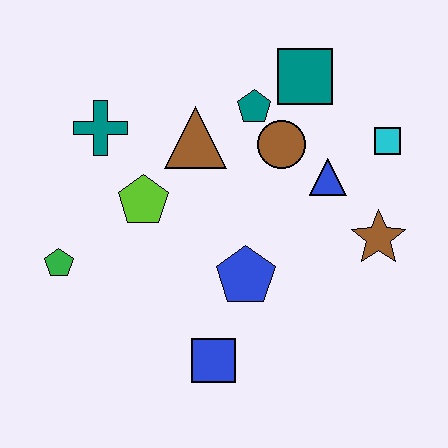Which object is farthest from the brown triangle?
The blue square is farthest from the brown triangle.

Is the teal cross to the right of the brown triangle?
No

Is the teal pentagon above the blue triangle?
Yes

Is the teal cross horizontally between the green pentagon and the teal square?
Yes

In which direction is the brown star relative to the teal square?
The brown star is below the teal square.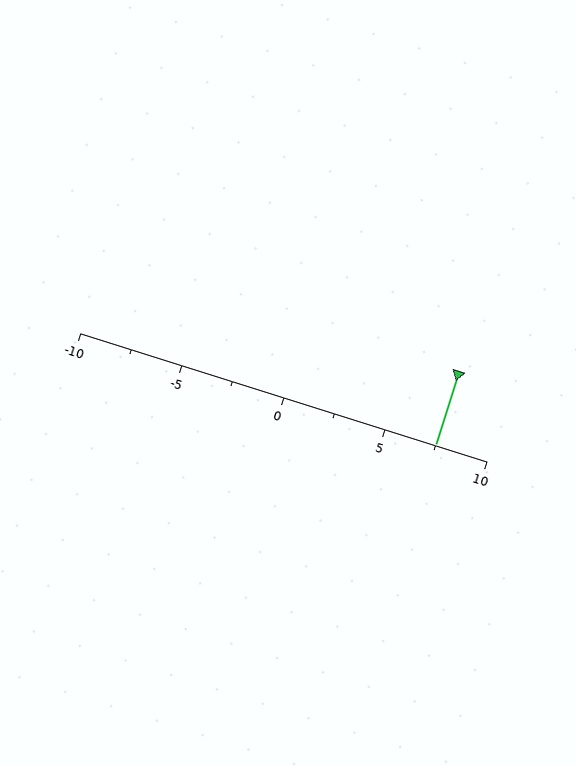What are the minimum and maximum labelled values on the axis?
The axis runs from -10 to 10.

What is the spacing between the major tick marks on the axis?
The major ticks are spaced 5 apart.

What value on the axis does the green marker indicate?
The marker indicates approximately 7.5.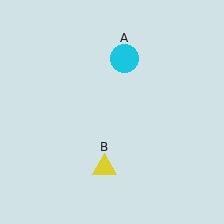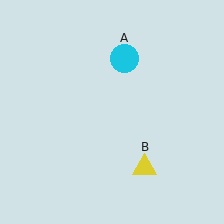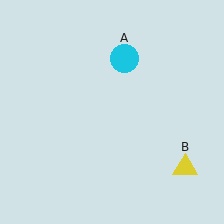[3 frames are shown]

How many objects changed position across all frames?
1 object changed position: yellow triangle (object B).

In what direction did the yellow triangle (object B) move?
The yellow triangle (object B) moved right.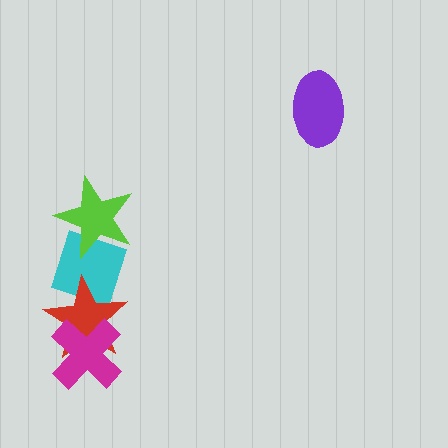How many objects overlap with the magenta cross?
1 object overlaps with the magenta cross.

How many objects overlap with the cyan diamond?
2 objects overlap with the cyan diamond.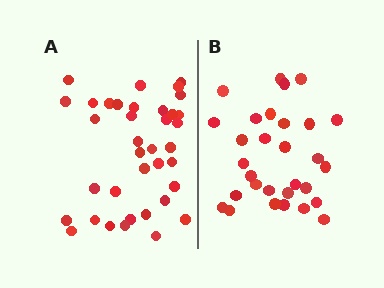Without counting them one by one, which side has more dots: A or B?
Region A (the left region) has more dots.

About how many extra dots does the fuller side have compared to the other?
Region A has roughly 8 or so more dots than region B.